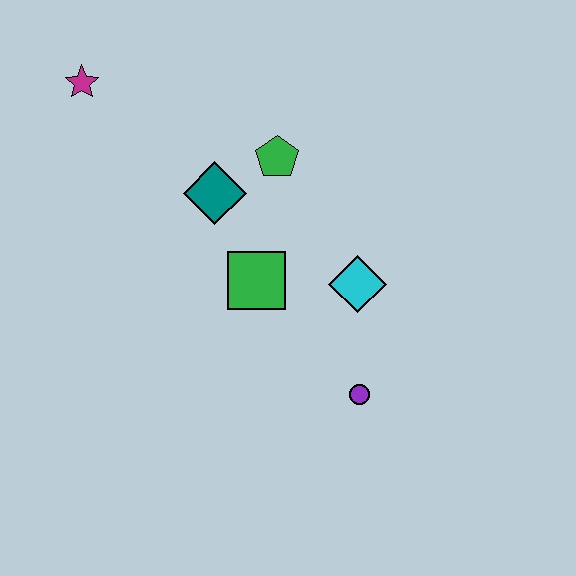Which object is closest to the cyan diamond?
The green square is closest to the cyan diamond.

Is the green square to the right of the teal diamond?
Yes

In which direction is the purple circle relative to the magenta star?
The purple circle is below the magenta star.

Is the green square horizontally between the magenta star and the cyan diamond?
Yes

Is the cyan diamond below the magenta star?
Yes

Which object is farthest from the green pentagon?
The purple circle is farthest from the green pentagon.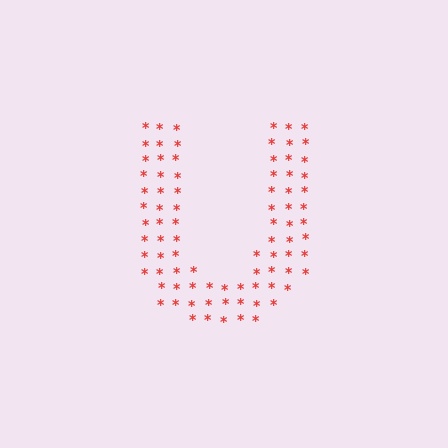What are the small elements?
The small elements are asterisks.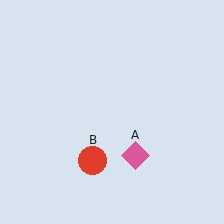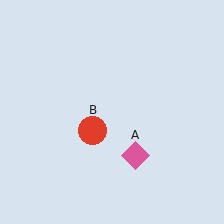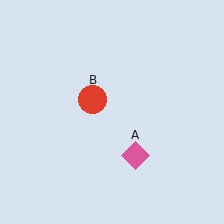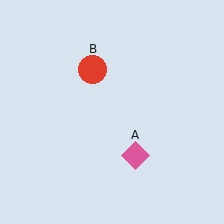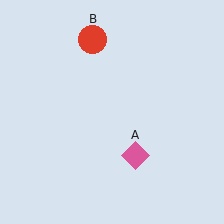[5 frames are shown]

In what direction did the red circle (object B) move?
The red circle (object B) moved up.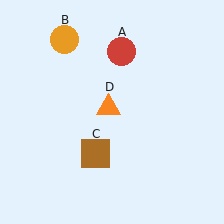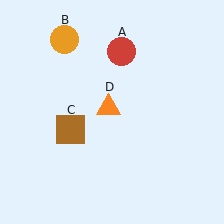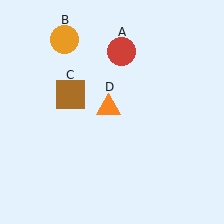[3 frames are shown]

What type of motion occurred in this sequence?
The brown square (object C) rotated clockwise around the center of the scene.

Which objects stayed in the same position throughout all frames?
Red circle (object A) and orange circle (object B) and orange triangle (object D) remained stationary.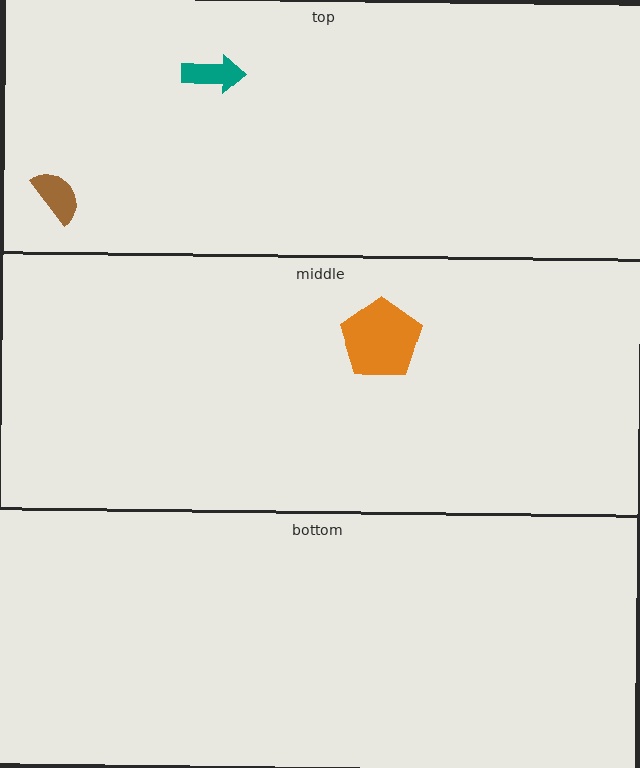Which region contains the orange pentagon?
The middle region.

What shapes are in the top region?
The teal arrow, the brown semicircle.